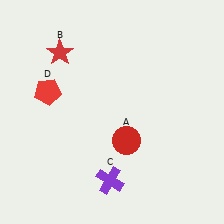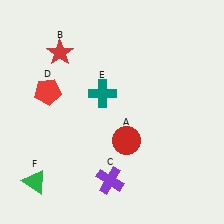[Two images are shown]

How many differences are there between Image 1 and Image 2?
There are 2 differences between the two images.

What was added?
A teal cross (E), a green triangle (F) were added in Image 2.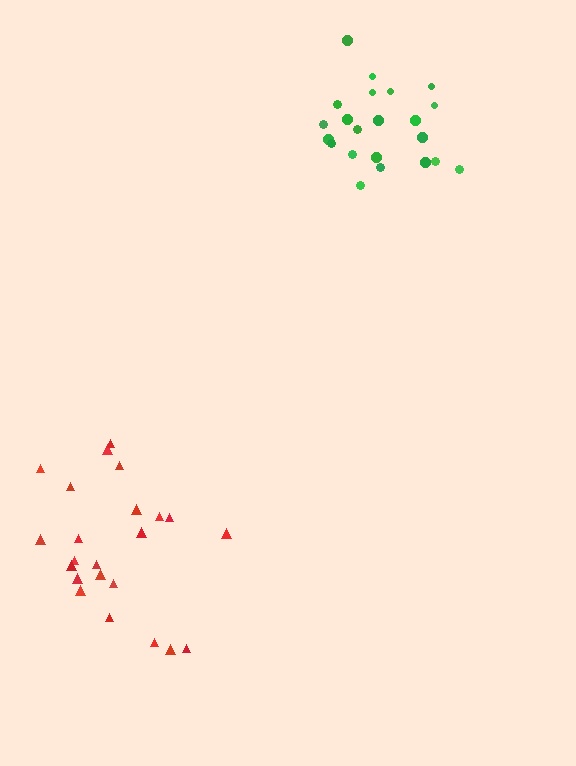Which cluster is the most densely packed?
Green.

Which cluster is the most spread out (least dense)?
Red.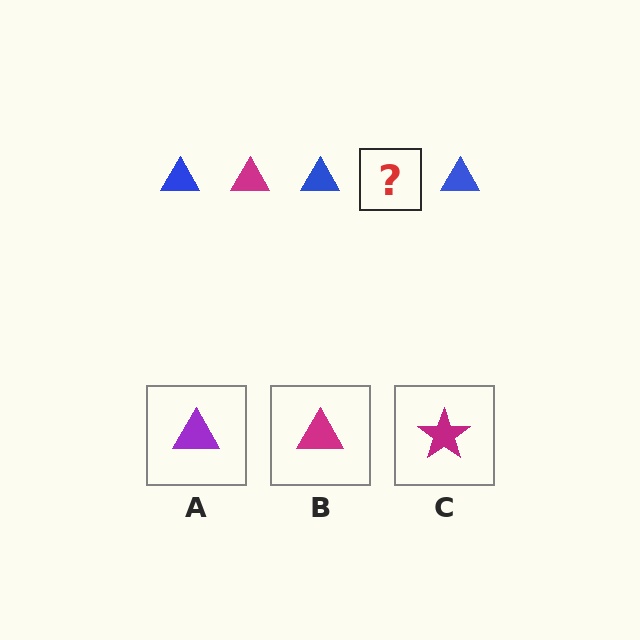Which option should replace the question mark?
Option B.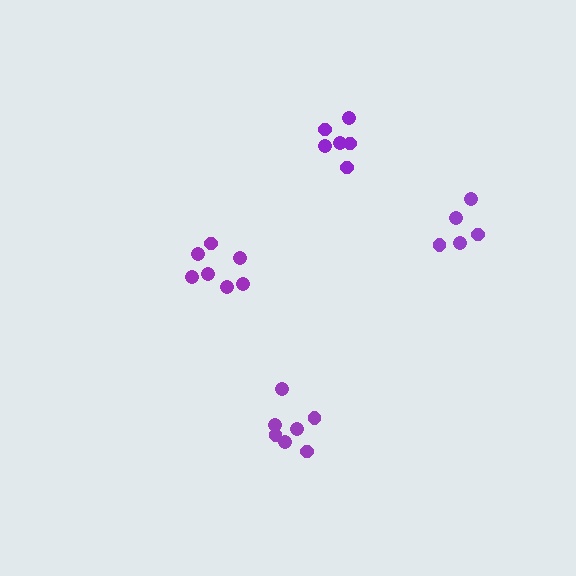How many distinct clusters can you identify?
There are 4 distinct clusters.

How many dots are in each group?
Group 1: 6 dots, Group 2: 7 dots, Group 3: 7 dots, Group 4: 5 dots (25 total).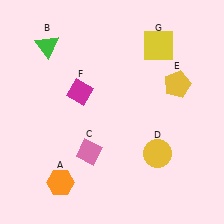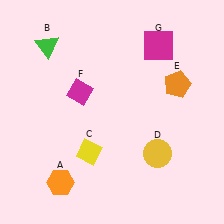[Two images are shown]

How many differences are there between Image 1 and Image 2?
There are 3 differences between the two images.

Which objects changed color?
C changed from pink to yellow. E changed from yellow to orange. G changed from yellow to magenta.